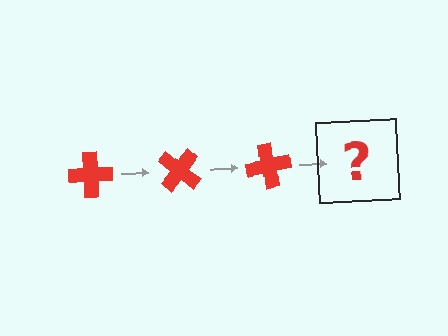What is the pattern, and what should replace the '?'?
The pattern is that the cross rotates 40 degrees each step. The '?' should be a red cross rotated 120 degrees.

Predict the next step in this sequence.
The next step is a red cross rotated 120 degrees.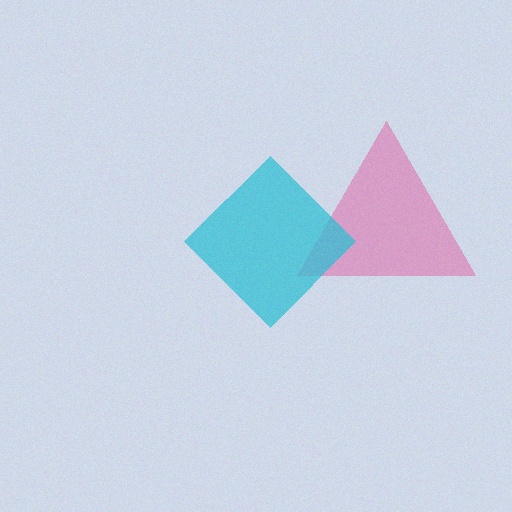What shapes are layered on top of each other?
The layered shapes are: a pink triangle, a cyan diamond.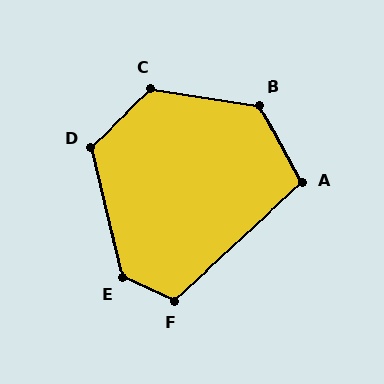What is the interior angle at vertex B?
Approximately 126 degrees (obtuse).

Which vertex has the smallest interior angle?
A, at approximately 104 degrees.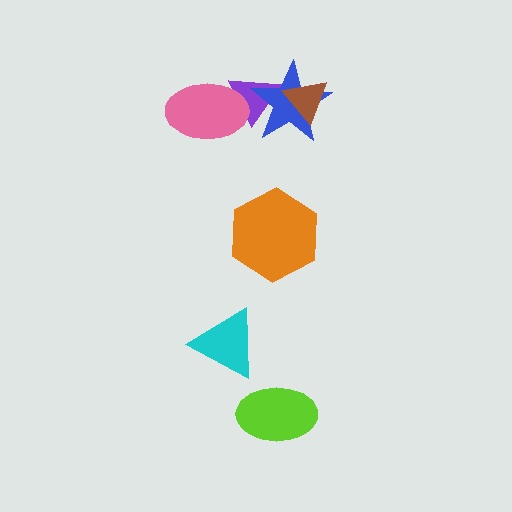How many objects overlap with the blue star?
2 objects overlap with the blue star.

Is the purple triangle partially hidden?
Yes, it is partially covered by another shape.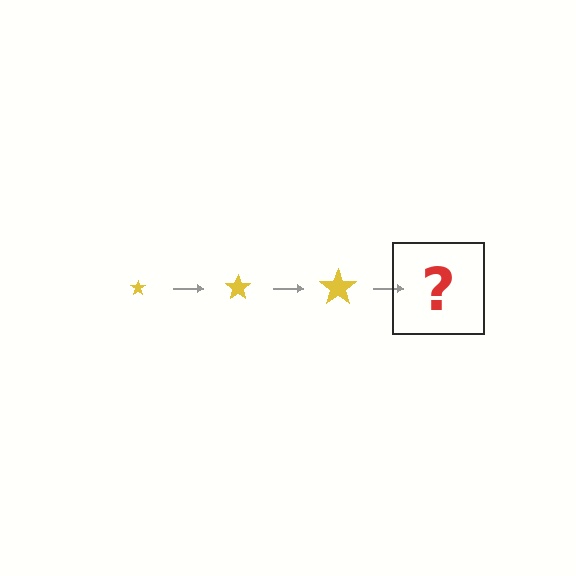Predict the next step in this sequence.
The next step is a yellow star, larger than the previous one.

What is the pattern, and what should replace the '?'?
The pattern is that the star gets progressively larger each step. The '?' should be a yellow star, larger than the previous one.